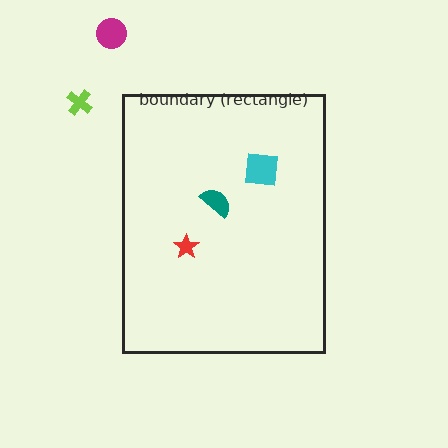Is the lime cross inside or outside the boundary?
Outside.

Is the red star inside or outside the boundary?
Inside.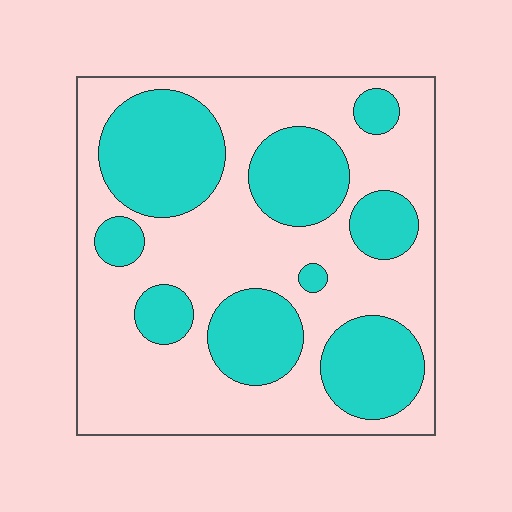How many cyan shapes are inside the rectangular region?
9.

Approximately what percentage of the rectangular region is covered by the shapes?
Approximately 35%.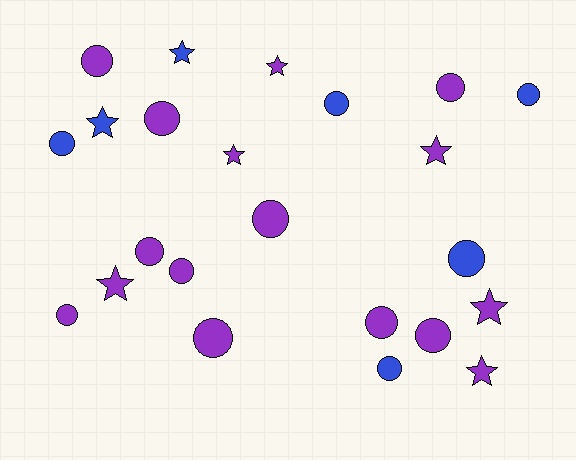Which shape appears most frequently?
Circle, with 15 objects.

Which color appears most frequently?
Purple, with 16 objects.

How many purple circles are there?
There are 10 purple circles.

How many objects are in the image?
There are 23 objects.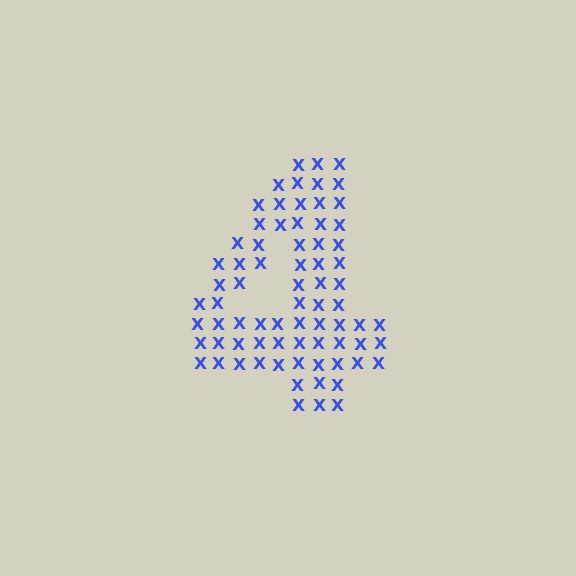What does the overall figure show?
The overall figure shows the digit 4.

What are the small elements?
The small elements are letter X's.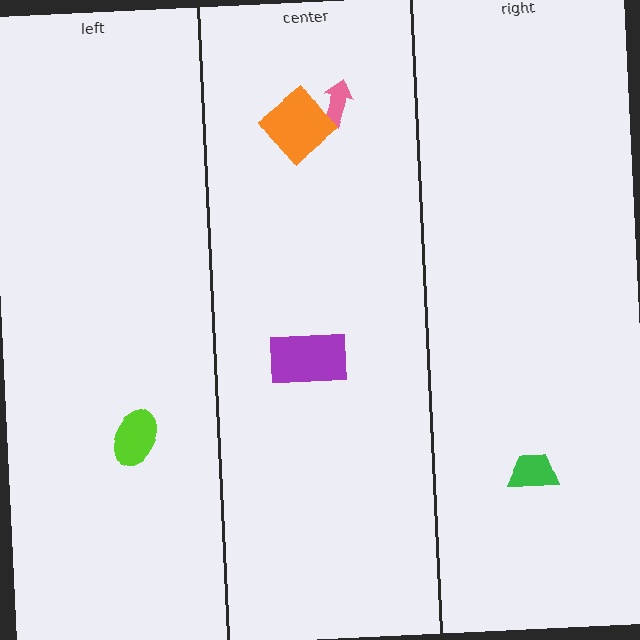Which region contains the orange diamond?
The center region.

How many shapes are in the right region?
1.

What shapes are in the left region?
The lime ellipse.